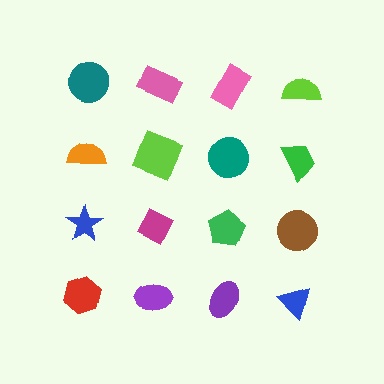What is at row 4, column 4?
A blue triangle.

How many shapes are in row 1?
4 shapes.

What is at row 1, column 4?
A lime semicircle.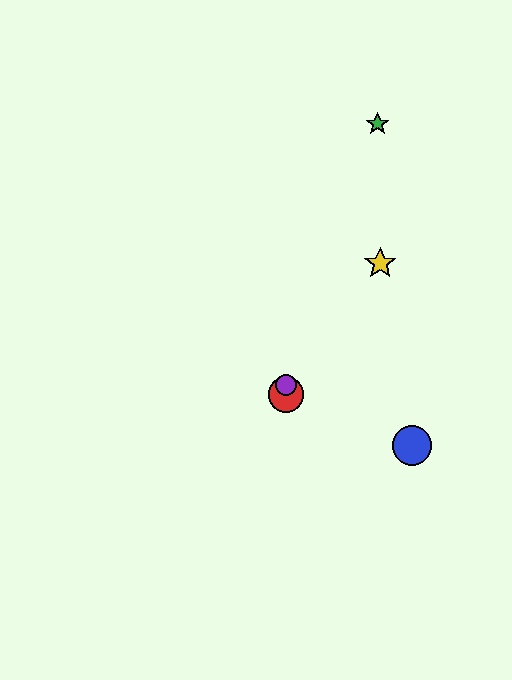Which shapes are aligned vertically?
The red circle, the purple circle are aligned vertically.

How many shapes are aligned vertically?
2 shapes (the red circle, the purple circle) are aligned vertically.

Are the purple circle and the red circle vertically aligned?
Yes, both are at x≈286.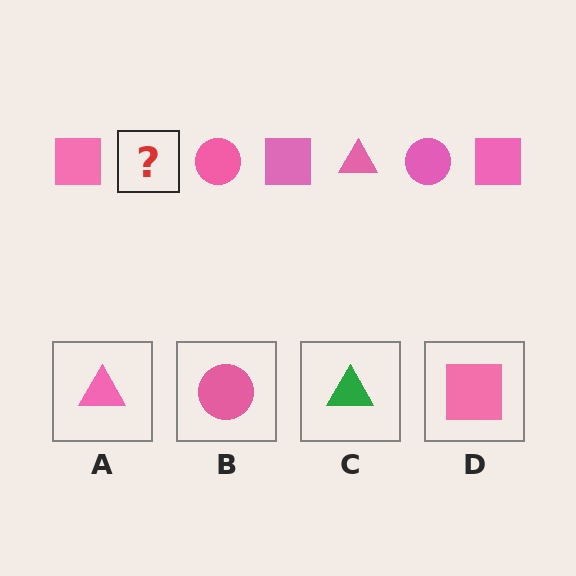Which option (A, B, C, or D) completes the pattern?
A.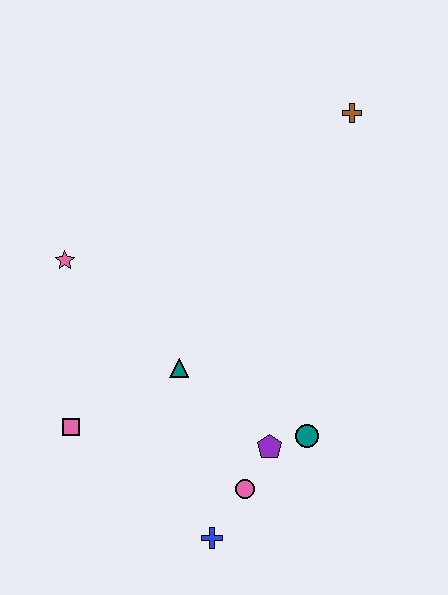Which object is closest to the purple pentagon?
The teal circle is closest to the purple pentagon.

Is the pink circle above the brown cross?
No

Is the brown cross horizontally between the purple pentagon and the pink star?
No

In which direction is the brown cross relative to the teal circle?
The brown cross is above the teal circle.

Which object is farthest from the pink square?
The brown cross is farthest from the pink square.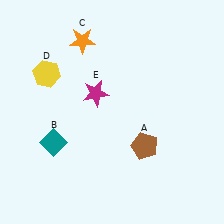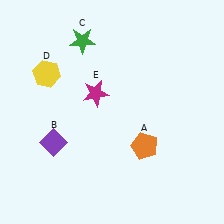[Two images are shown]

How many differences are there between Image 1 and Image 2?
There are 3 differences between the two images.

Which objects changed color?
A changed from brown to orange. B changed from teal to purple. C changed from orange to green.